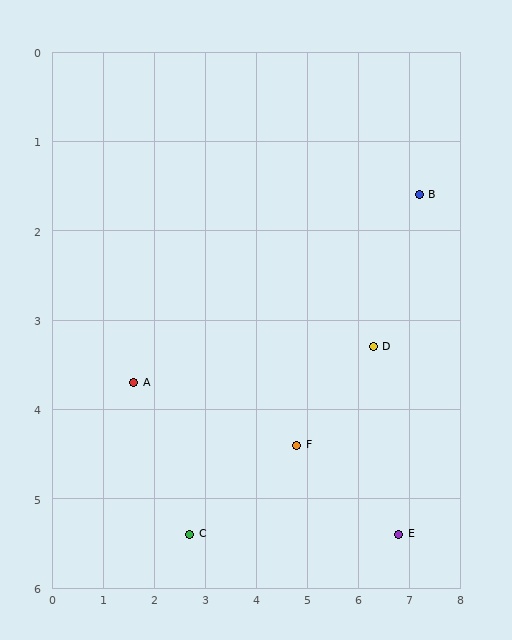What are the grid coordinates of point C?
Point C is at approximately (2.7, 5.4).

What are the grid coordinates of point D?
Point D is at approximately (6.3, 3.3).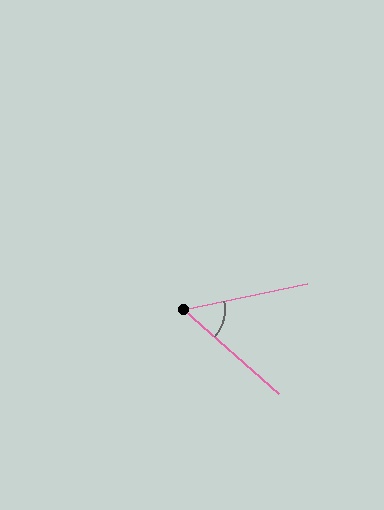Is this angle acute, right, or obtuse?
It is acute.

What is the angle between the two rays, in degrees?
Approximately 54 degrees.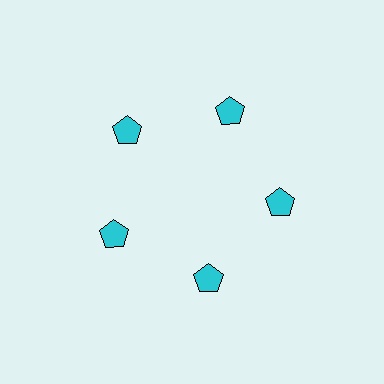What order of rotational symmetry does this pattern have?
This pattern has 5-fold rotational symmetry.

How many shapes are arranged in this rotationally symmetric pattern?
There are 5 shapes, arranged in 5 groups of 1.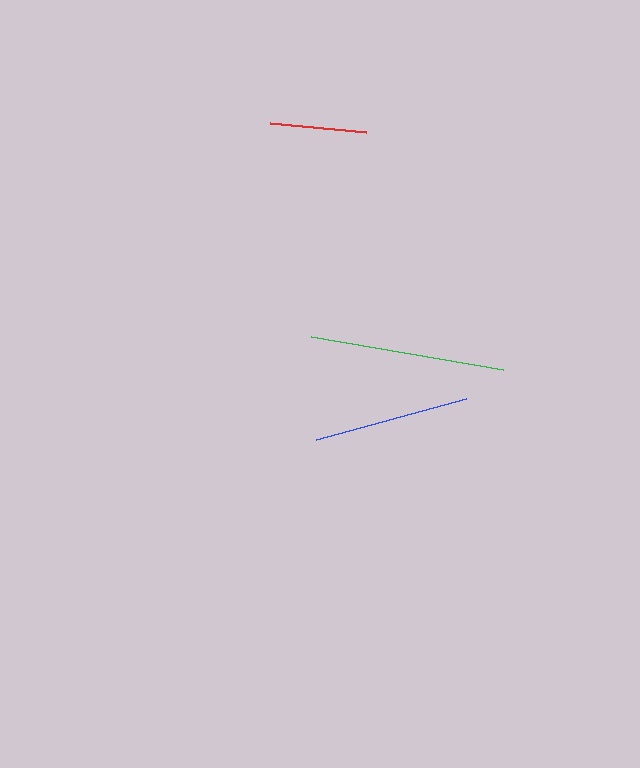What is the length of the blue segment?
The blue segment is approximately 155 pixels long.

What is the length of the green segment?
The green segment is approximately 195 pixels long.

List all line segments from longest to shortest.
From longest to shortest: green, blue, red.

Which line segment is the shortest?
The red line is the shortest at approximately 96 pixels.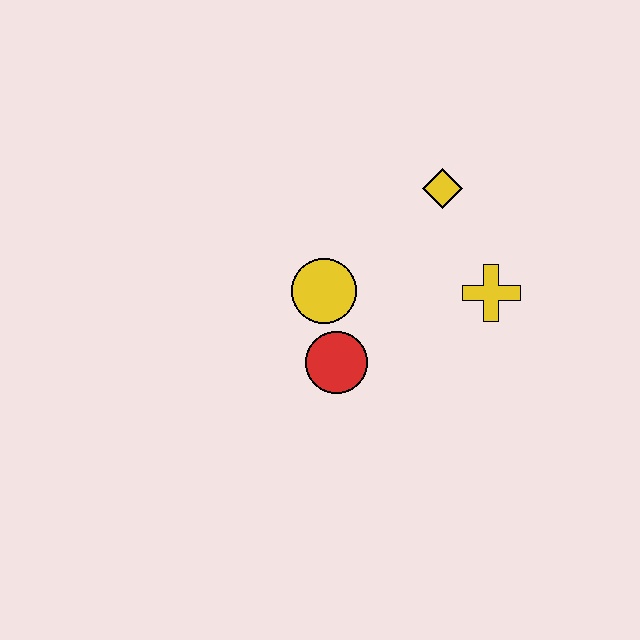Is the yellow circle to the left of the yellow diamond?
Yes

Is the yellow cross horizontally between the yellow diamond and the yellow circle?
No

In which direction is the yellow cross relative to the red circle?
The yellow cross is to the right of the red circle.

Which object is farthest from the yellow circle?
The yellow cross is farthest from the yellow circle.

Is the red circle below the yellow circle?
Yes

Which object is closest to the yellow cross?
The yellow diamond is closest to the yellow cross.